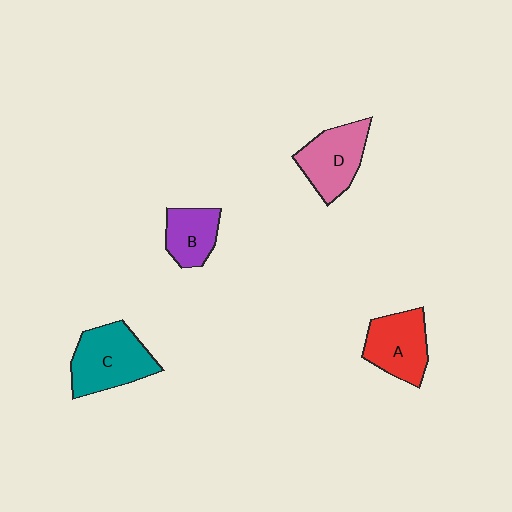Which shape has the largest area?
Shape C (teal).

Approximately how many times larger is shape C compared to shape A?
Approximately 1.2 times.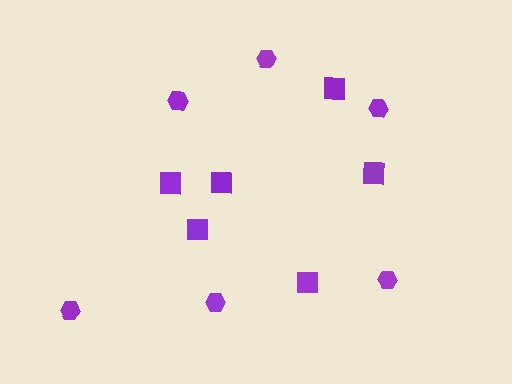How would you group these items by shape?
There are 2 groups: one group of squares (6) and one group of hexagons (6).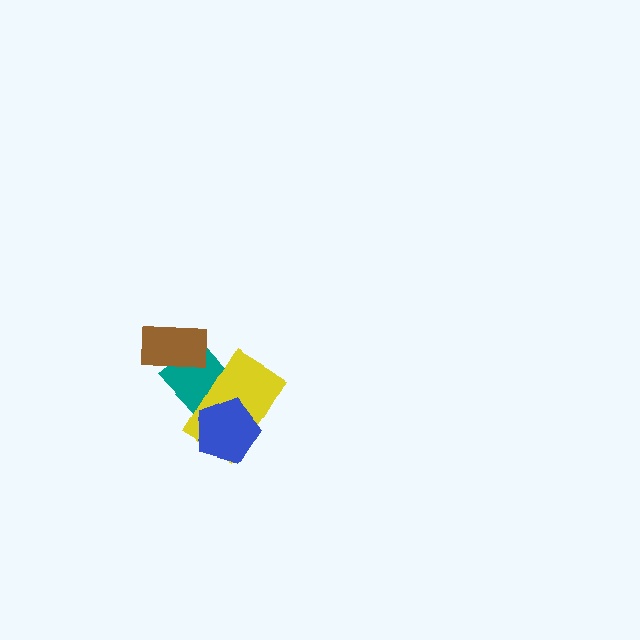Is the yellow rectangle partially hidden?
Yes, it is partially covered by another shape.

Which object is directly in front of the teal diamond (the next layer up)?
The yellow rectangle is directly in front of the teal diamond.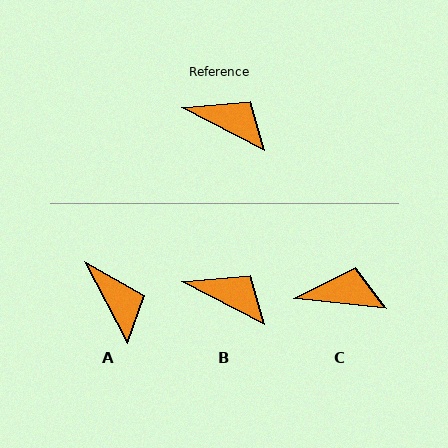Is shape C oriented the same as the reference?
No, it is off by about 22 degrees.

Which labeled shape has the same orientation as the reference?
B.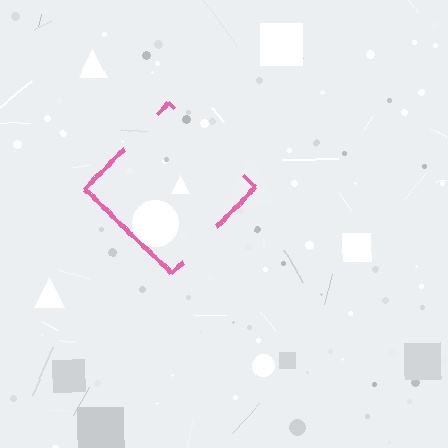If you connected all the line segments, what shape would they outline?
They would outline a diamond.